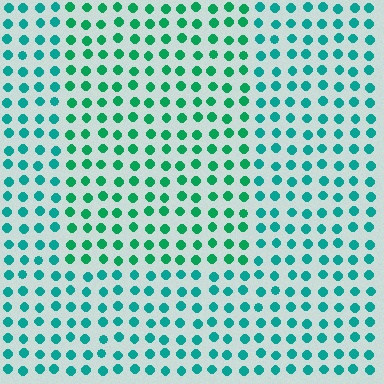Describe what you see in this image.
The image is filled with small teal elements in a uniform arrangement. A rectangle-shaped region is visible where the elements are tinted to a slightly different hue, forming a subtle color boundary.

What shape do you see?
I see a rectangle.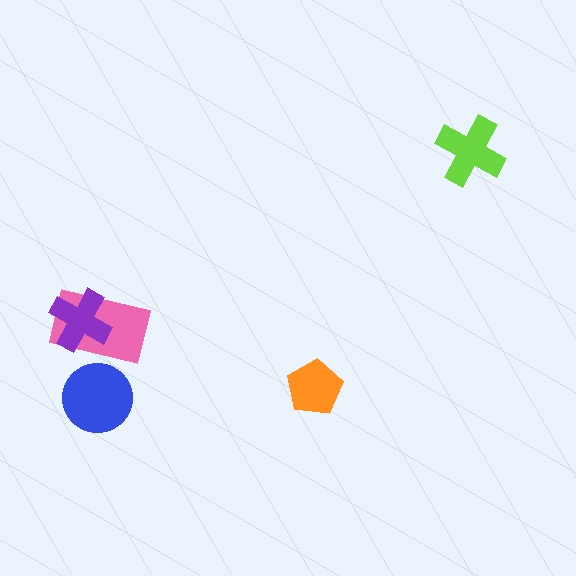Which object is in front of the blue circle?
The pink rectangle is in front of the blue circle.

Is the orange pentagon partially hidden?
No, no other shape covers it.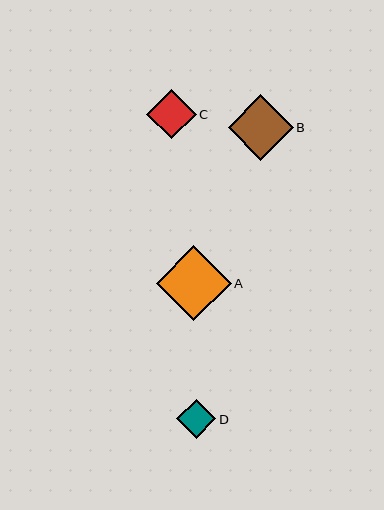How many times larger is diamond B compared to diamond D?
Diamond B is approximately 1.7 times the size of diamond D.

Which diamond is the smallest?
Diamond D is the smallest with a size of approximately 39 pixels.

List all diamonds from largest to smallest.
From largest to smallest: A, B, C, D.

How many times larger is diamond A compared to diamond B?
Diamond A is approximately 1.1 times the size of diamond B.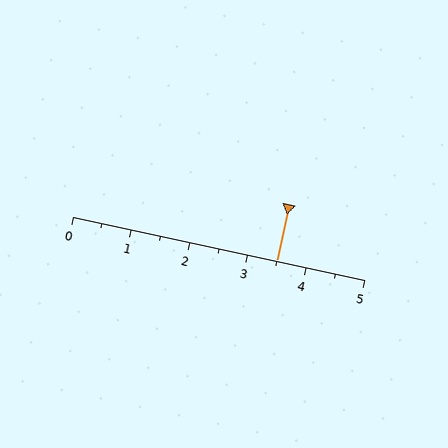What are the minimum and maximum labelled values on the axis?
The axis runs from 0 to 5.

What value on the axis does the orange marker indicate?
The marker indicates approximately 3.5.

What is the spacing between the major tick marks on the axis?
The major ticks are spaced 1 apart.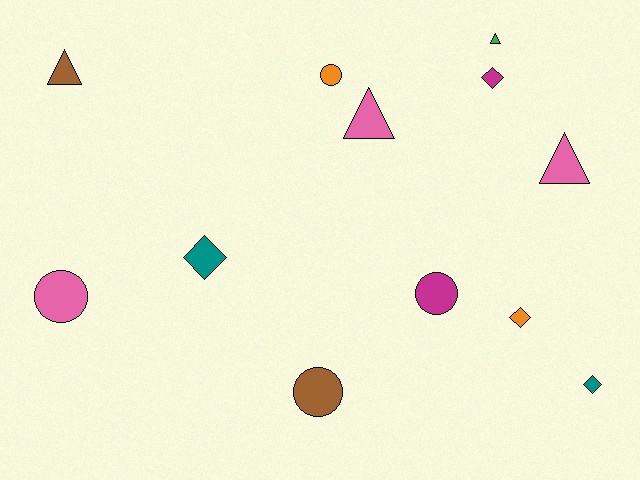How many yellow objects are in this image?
There are no yellow objects.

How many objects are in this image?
There are 12 objects.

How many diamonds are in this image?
There are 4 diamonds.